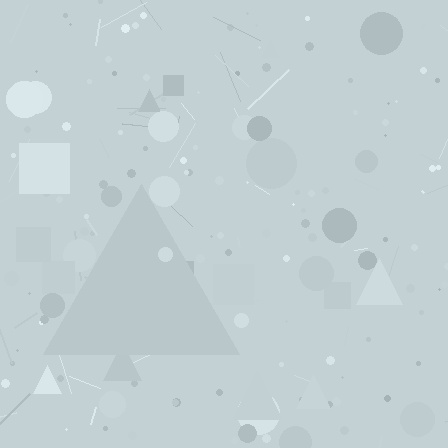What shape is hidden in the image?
A triangle is hidden in the image.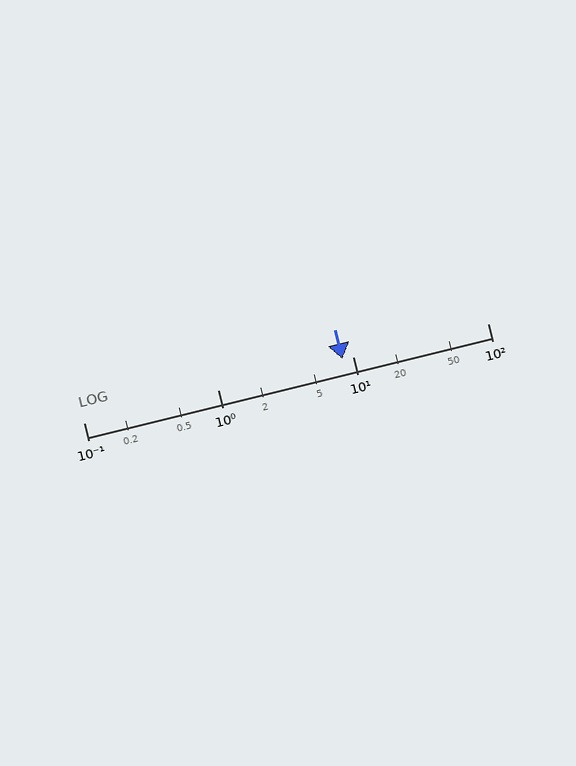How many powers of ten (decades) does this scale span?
The scale spans 3 decades, from 0.1 to 100.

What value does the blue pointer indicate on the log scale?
The pointer indicates approximately 8.4.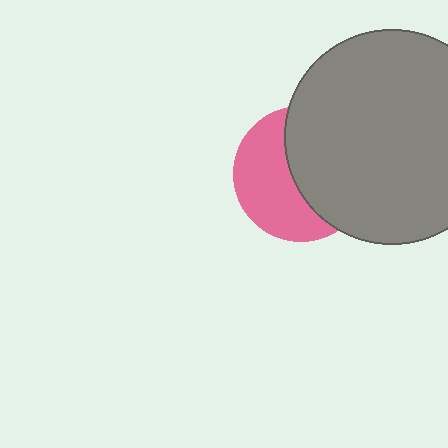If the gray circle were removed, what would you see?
You would see the complete pink circle.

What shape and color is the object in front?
The object in front is a gray circle.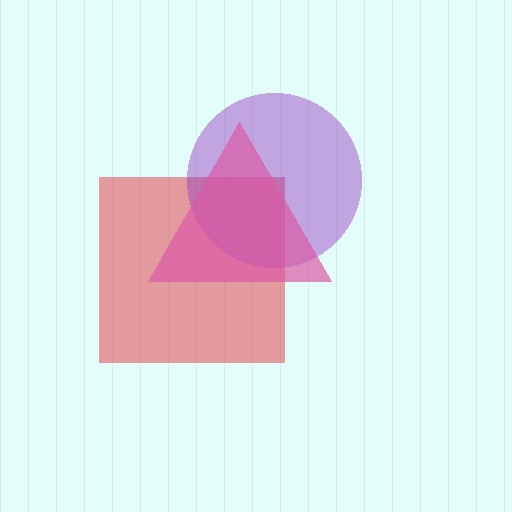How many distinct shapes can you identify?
There are 3 distinct shapes: a red square, a purple circle, a pink triangle.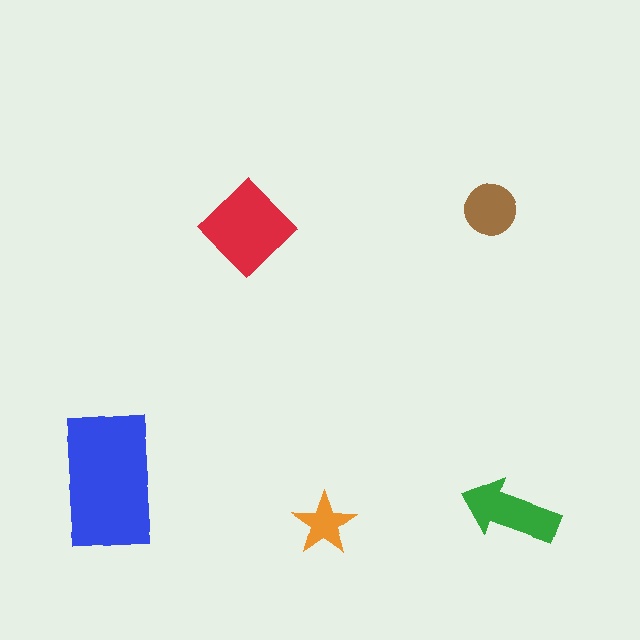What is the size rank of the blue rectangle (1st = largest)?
1st.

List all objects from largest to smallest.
The blue rectangle, the red diamond, the green arrow, the brown circle, the orange star.